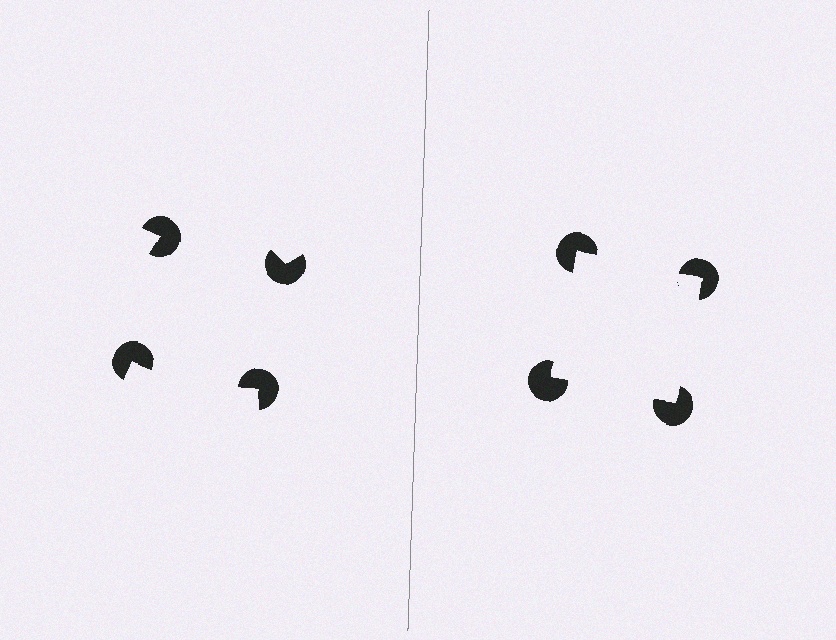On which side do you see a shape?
An illusory square appears on the right side. On the left side the wedge cuts are rotated, so no coherent shape forms.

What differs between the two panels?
The pac-man discs are positioned identically on both sides; only the wedge orientations differ. On the right they align to a square; on the left they are misaligned.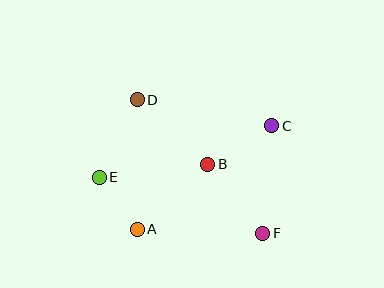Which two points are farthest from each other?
Points D and F are farthest from each other.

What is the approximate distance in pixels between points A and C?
The distance between A and C is approximately 170 pixels.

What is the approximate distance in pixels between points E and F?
The distance between E and F is approximately 173 pixels.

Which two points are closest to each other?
Points A and E are closest to each other.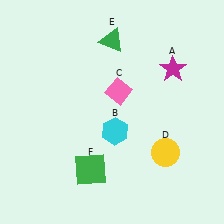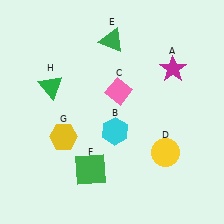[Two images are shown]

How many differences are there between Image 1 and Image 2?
There are 2 differences between the two images.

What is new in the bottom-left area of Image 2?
A yellow hexagon (G) was added in the bottom-left area of Image 2.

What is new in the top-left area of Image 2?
A green triangle (H) was added in the top-left area of Image 2.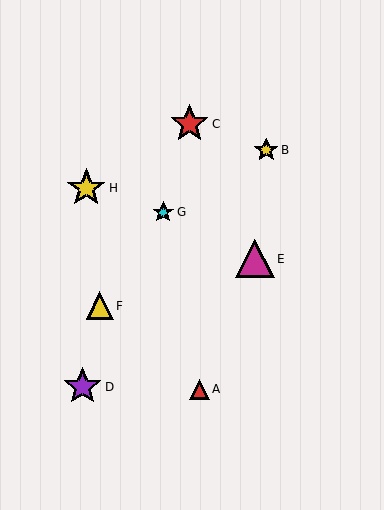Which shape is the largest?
The yellow star (labeled H) is the largest.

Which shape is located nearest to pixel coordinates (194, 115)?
The red star (labeled C) at (190, 124) is nearest to that location.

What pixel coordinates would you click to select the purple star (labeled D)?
Click at (82, 387) to select the purple star D.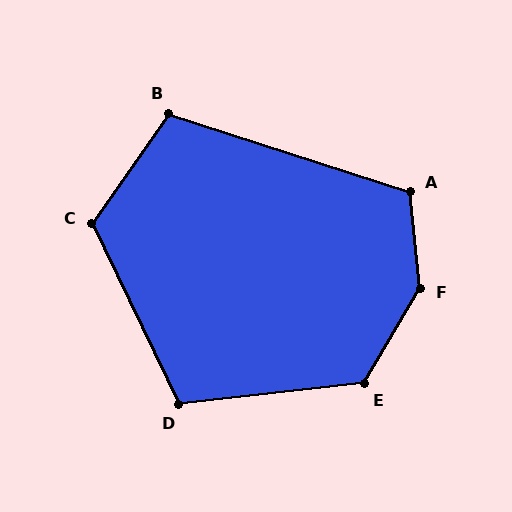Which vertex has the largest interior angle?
F, at approximately 144 degrees.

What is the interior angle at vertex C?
Approximately 120 degrees (obtuse).